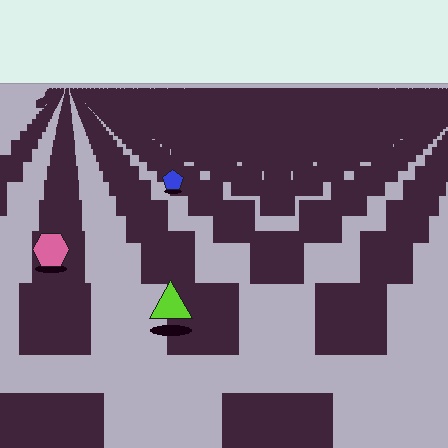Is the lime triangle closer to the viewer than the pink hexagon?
Yes. The lime triangle is closer — you can tell from the texture gradient: the ground texture is coarser near it.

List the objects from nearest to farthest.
From nearest to farthest: the lime triangle, the pink hexagon, the blue pentagon.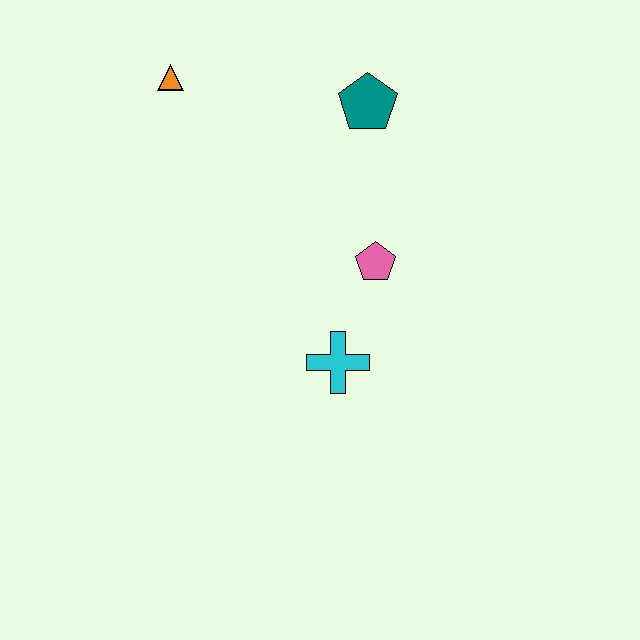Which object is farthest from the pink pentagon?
The orange triangle is farthest from the pink pentagon.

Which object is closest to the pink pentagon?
The cyan cross is closest to the pink pentagon.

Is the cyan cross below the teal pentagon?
Yes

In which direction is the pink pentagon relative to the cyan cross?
The pink pentagon is above the cyan cross.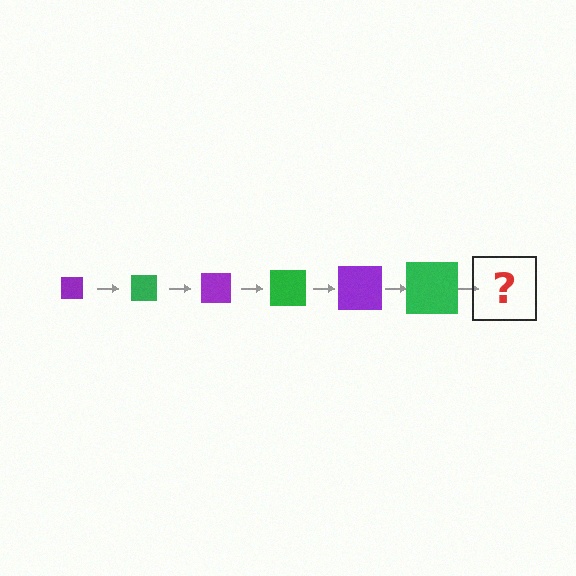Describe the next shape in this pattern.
It should be a purple square, larger than the previous one.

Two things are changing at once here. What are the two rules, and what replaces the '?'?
The two rules are that the square grows larger each step and the color cycles through purple and green. The '?' should be a purple square, larger than the previous one.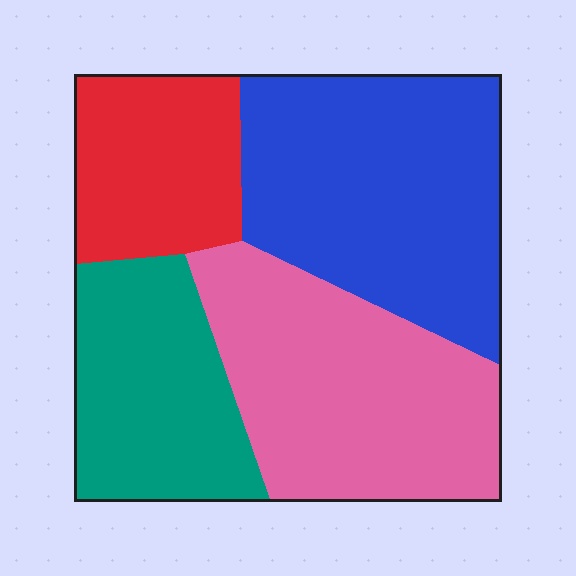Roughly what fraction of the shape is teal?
Teal takes up about one fifth (1/5) of the shape.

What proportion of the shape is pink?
Pink takes up about one third (1/3) of the shape.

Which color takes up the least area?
Red, at roughly 15%.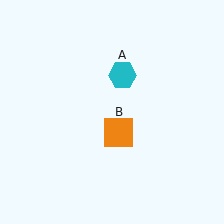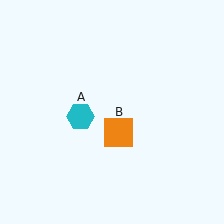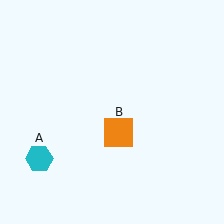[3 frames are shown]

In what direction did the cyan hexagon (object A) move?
The cyan hexagon (object A) moved down and to the left.